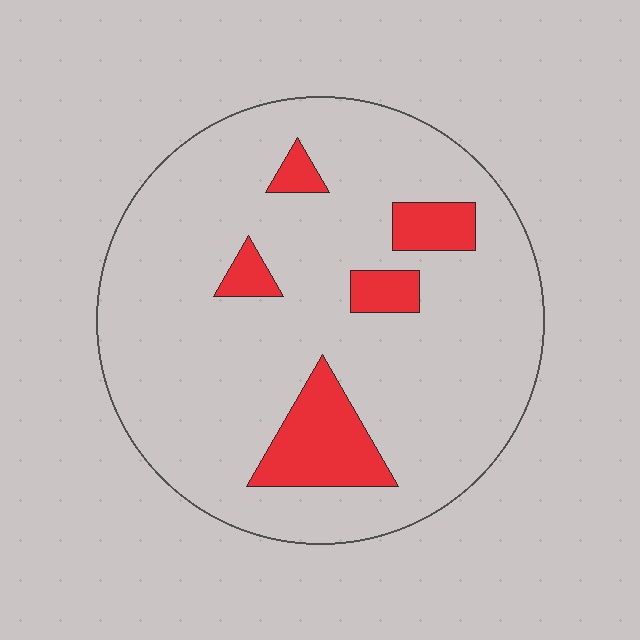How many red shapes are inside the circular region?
5.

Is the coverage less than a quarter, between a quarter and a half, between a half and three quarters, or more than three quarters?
Less than a quarter.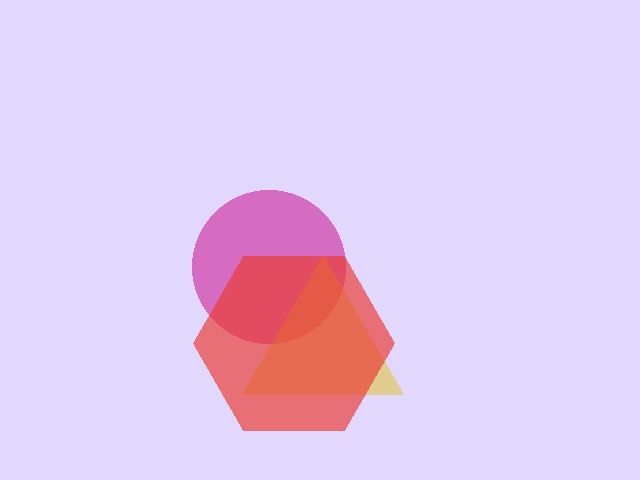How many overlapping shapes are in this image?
There are 3 overlapping shapes in the image.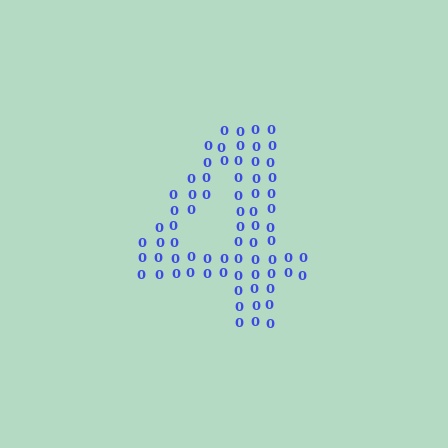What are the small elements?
The small elements are digit 0's.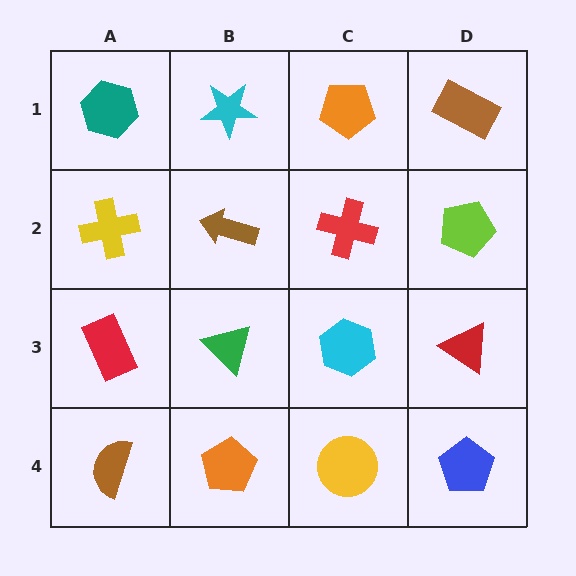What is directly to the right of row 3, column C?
A red triangle.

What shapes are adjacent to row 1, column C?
A red cross (row 2, column C), a cyan star (row 1, column B), a brown rectangle (row 1, column D).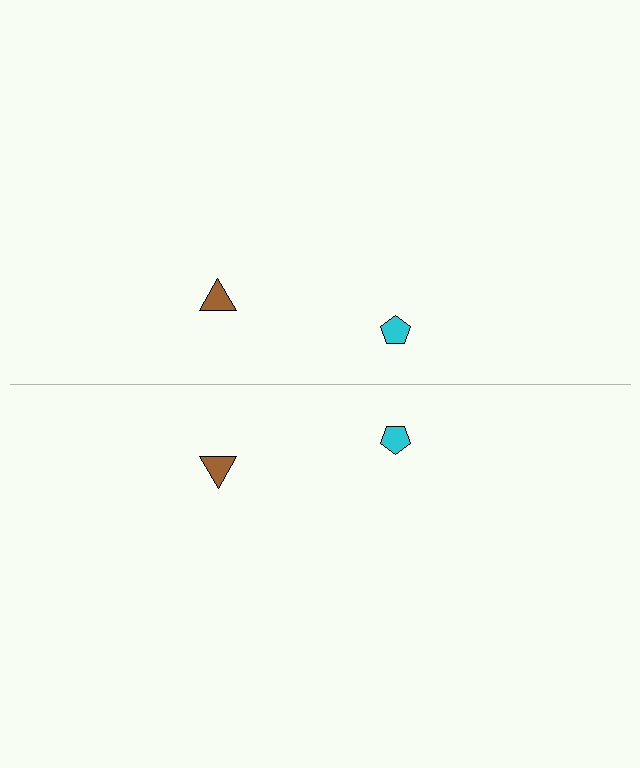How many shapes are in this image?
There are 4 shapes in this image.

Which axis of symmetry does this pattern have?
The pattern has a horizontal axis of symmetry running through the center of the image.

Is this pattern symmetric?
Yes, this pattern has bilateral (reflection) symmetry.